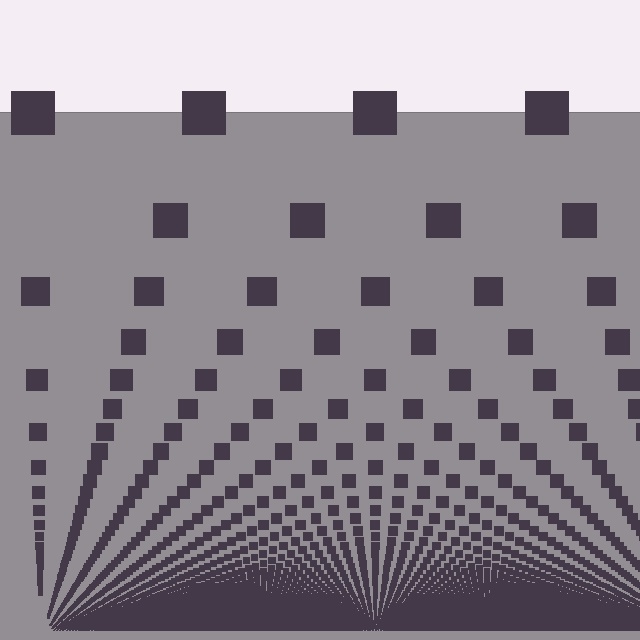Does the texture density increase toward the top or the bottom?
Density increases toward the bottom.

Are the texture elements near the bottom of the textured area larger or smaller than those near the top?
Smaller. The gradient is inverted — elements near the bottom are smaller and denser.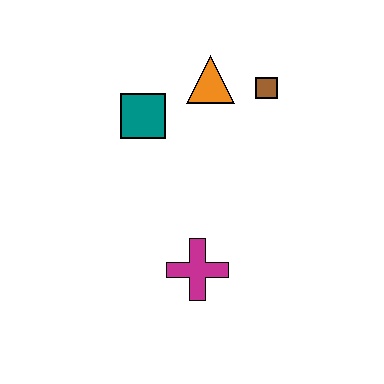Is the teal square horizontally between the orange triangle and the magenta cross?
No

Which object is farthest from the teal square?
The magenta cross is farthest from the teal square.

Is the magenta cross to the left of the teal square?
No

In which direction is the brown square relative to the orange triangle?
The brown square is to the right of the orange triangle.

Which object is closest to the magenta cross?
The teal square is closest to the magenta cross.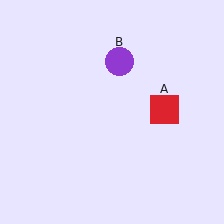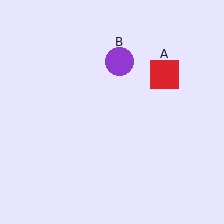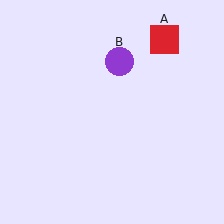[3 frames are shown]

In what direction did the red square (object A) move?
The red square (object A) moved up.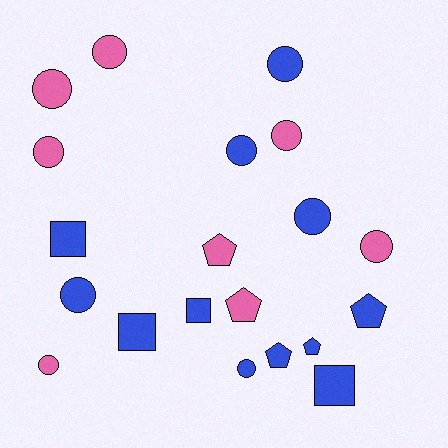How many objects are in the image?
There are 20 objects.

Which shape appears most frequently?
Circle, with 11 objects.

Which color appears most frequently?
Blue, with 12 objects.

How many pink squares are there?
There are no pink squares.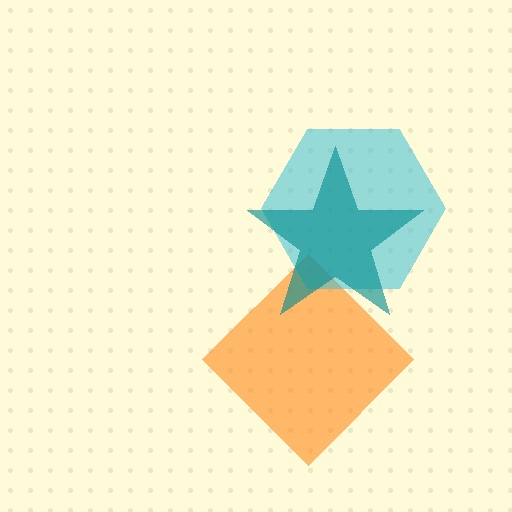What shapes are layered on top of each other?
The layered shapes are: an orange diamond, a cyan hexagon, a teal star.